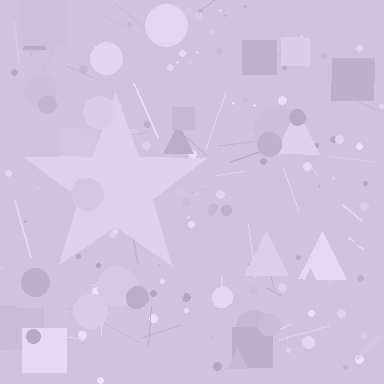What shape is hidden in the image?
A star is hidden in the image.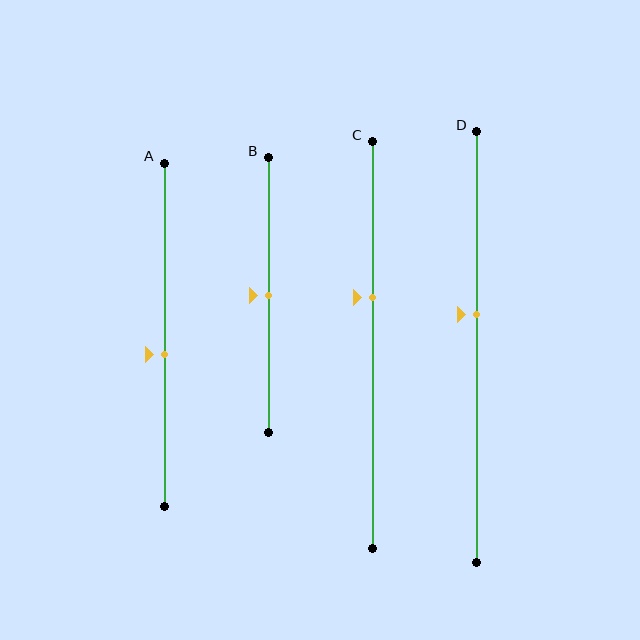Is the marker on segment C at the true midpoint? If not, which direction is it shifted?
No, the marker on segment C is shifted upward by about 12% of the segment length.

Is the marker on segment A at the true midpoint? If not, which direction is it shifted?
No, the marker on segment A is shifted downward by about 6% of the segment length.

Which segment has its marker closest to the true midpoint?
Segment B has its marker closest to the true midpoint.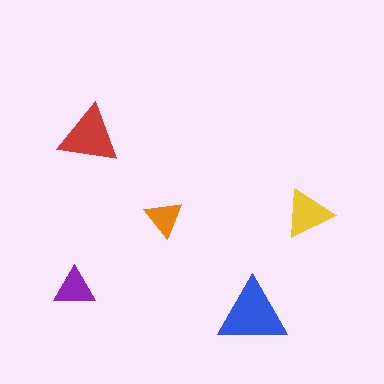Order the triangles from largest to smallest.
the blue one, the red one, the yellow one, the purple one, the orange one.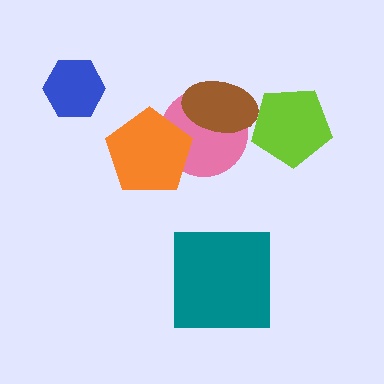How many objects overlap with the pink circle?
2 objects overlap with the pink circle.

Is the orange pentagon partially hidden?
No, no other shape covers it.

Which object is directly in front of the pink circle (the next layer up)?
The brown ellipse is directly in front of the pink circle.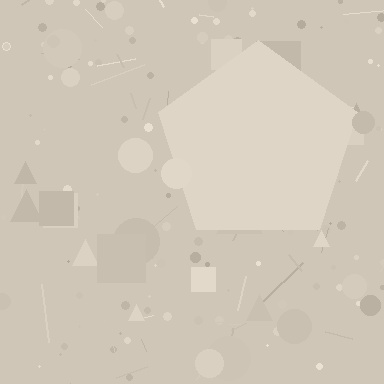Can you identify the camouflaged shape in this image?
The camouflaged shape is a pentagon.